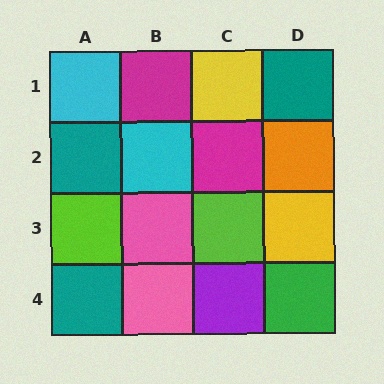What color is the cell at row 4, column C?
Purple.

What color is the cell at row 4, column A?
Teal.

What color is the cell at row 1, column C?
Yellow.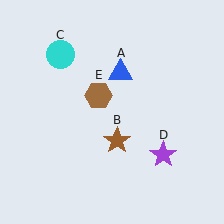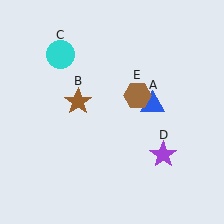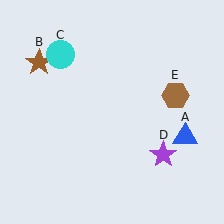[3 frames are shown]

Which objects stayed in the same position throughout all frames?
Cyan circle (object C) and purple star (object D) remained stationary.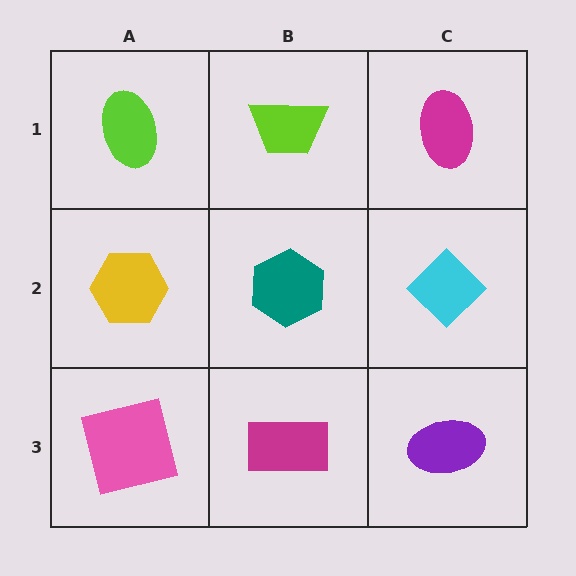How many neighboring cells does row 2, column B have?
4.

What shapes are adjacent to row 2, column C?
A magenta ellipse (row 1, column C), a purple ellipse (row 3, column C), a teal hexagon (row 2, column B).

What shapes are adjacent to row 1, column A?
A yellow hexagon (row 2, column A), a lime trapezoid (row 1, column B).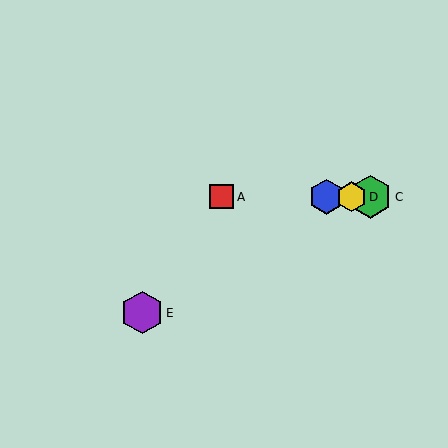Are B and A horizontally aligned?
Yes, both are at y≈197.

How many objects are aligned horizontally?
4 objects (A, B, C, D) are aligned horizontally.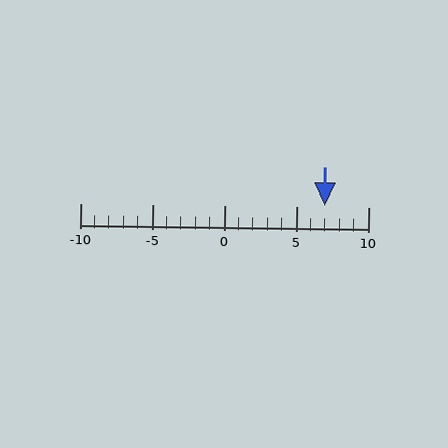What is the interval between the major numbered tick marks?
The major tick marks are spaced 5 units apart.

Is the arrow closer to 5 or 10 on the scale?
The arrow is closer to 5.